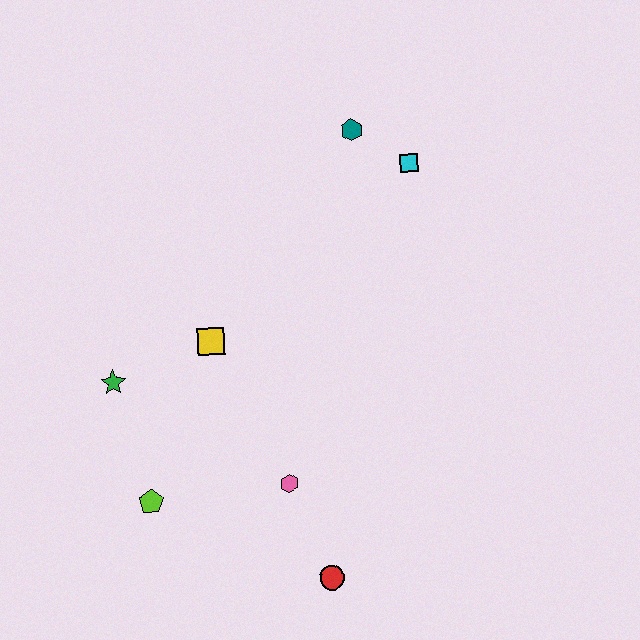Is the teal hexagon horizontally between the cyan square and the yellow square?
Yes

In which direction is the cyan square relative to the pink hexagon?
The cyan square is above the pink hexagon.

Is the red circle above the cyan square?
No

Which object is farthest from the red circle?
The teal hexagon is farthest from the red circle.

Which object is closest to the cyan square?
The teal hexagon is closest to the cyan square.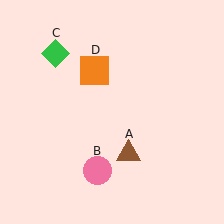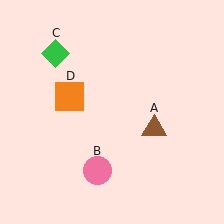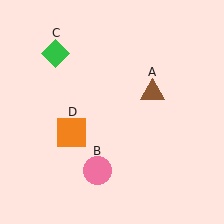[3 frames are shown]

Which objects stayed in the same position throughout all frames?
Pink circle (object B) and green diamond (object C) remained stationary.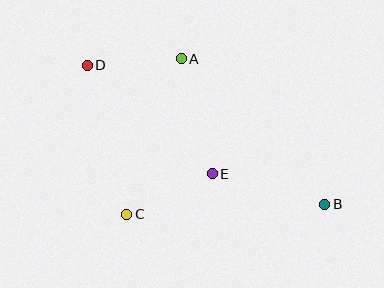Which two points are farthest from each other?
Points B and D are farthest from each other.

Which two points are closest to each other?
Points A and D are closest to each other.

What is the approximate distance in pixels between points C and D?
The distance between C and D is approximately 154 pixels.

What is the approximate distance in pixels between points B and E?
The distance between B and E is approximately 117 pixels.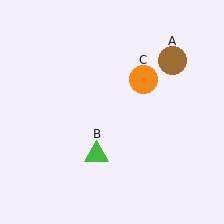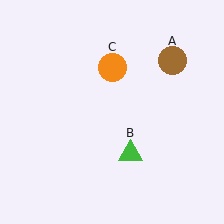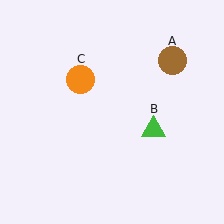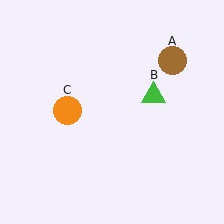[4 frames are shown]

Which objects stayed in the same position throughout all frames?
Brown circle (object A) remained stationary.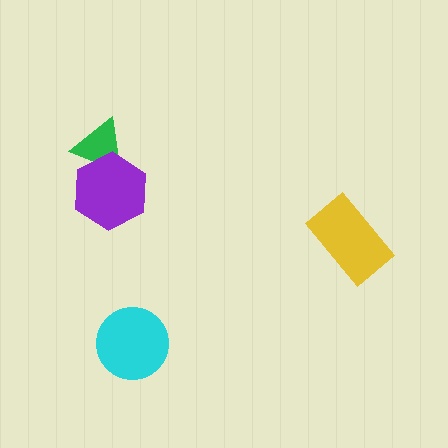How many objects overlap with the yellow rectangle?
0 objects overlap with the yellow rectangle.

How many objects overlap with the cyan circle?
0 objects overlap with the cyan circle.